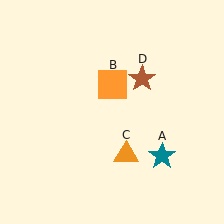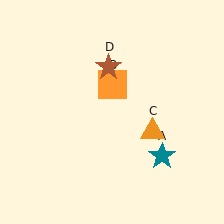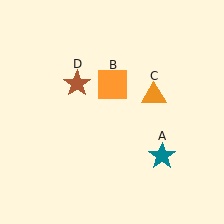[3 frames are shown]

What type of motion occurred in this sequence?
The orange triangle (object C), brown star (object D) rotated counterclockwise around the center of the scene.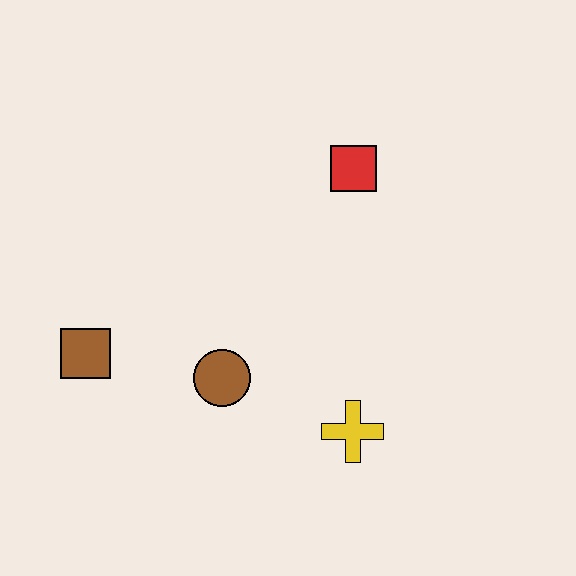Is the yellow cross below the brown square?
Yes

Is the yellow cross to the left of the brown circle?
No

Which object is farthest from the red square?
The brown square is farthest from the red square.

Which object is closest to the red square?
The brown circle is closest to the red square.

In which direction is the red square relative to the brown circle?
The red square is above the brown circle.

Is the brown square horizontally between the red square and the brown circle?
No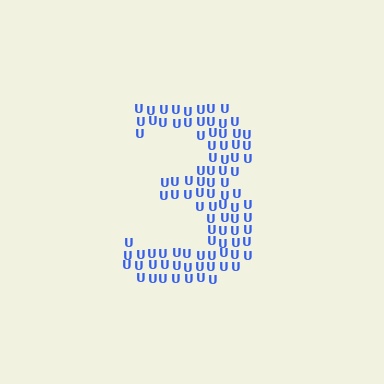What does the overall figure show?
The overall figure shows the digit 3.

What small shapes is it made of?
It is made of small letter U's.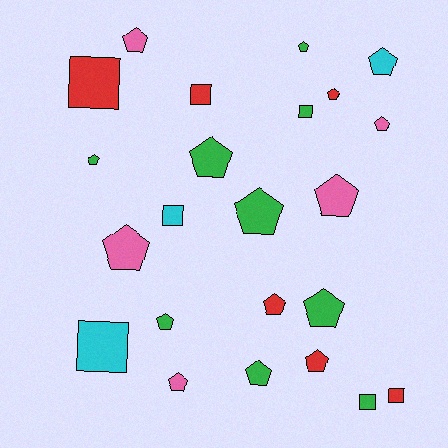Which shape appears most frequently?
Pentagon, with 16 objects.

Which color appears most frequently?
Green, with 9 objects.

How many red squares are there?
There are 3 red squares.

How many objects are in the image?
There are 23 objects.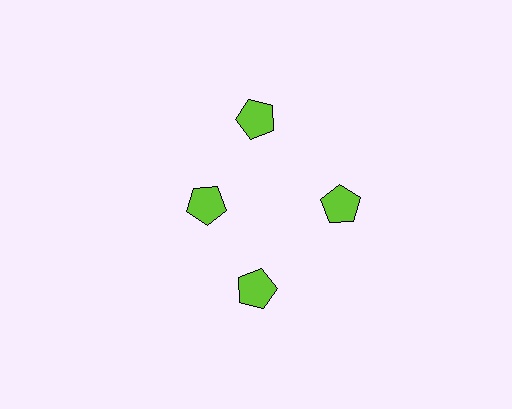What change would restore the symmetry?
The symmetry would be restored by moving it outward, back onto the ring so that all 4 pentagons sit at equal angles and equal distance from the center.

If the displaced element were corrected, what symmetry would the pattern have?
It would have 4-fold rotational symmetry — the pattern would map onto itself every 90 degrees.